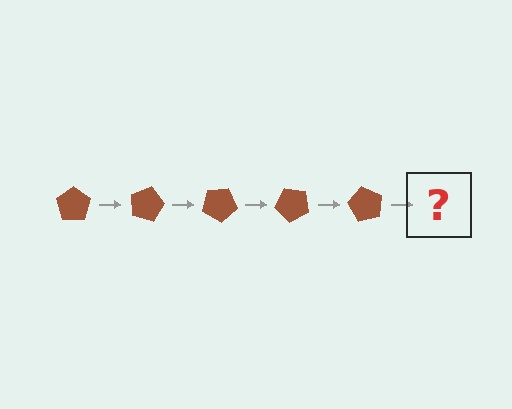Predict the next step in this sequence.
The next step is a brown pentagon rotated 75 degrees.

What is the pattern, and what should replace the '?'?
The pattern is that the pentagon rotates 15 degrees each step. The '?' should be a brown pentagon rotated 75 degrees.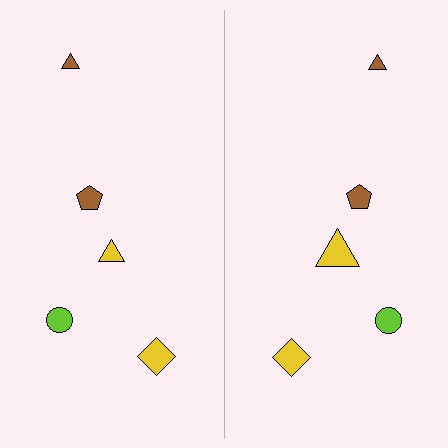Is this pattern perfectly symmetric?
No, the pattern is not perfectly symmetric. The yellow triangle on the right side has a different size than its mirror counterpart.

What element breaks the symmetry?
The yellow triangle on the right side has a different size than its mirror counterpart.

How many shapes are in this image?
There are 10 shapes in this image.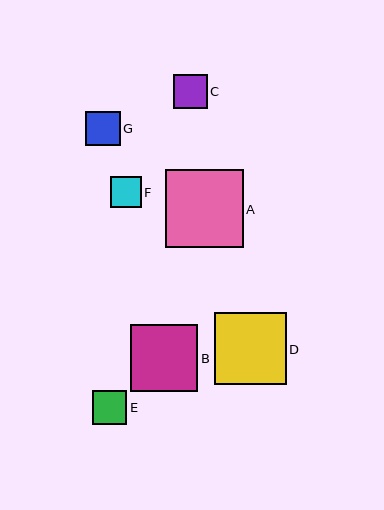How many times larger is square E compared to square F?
Square E is approximately 1.1 times the size of square F.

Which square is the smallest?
Square F is the smallest with a size of approximately 31 pixels.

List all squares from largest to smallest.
From largest to smallest: A, D, B, G, E, C, F.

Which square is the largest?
Square A is the largest with a size of approximately 78 pixels.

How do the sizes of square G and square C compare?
Square G and square C are approximately the same size.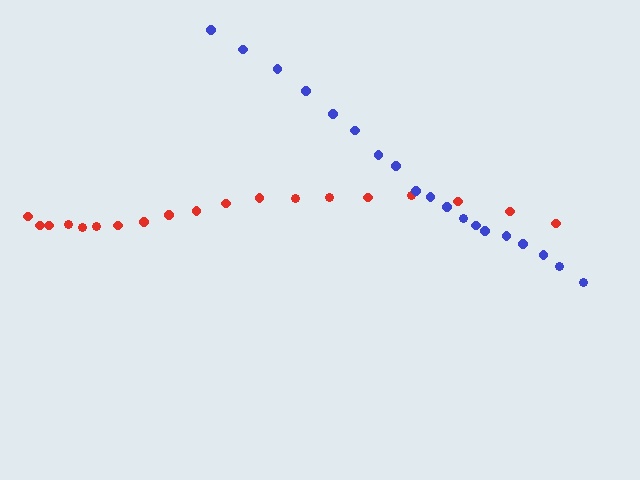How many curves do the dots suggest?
There are 2 distinct paths.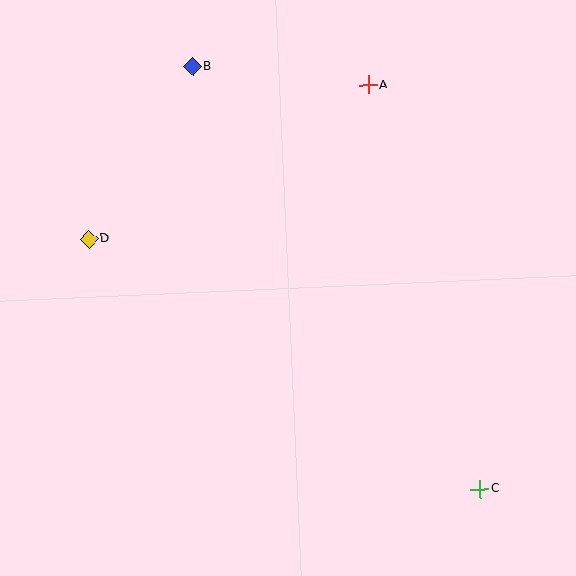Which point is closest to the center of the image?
Point D at (89, 239) is closest to the center.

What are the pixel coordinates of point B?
Point B is at (192, 67).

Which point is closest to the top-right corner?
Point A is closest to the top-right corner.